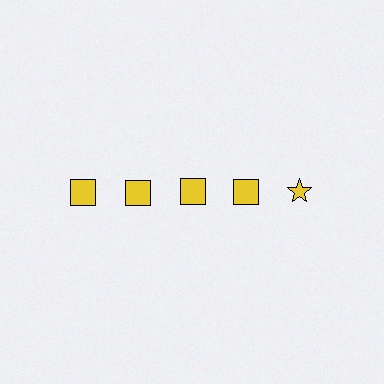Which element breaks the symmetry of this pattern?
The yellow star in the top row, rightmost column breaks the symmetry. All other shapes are yellow squares.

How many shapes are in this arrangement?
There are 5 shapes arranged in a grid pattern.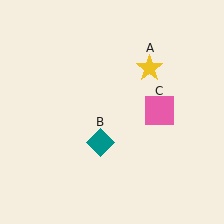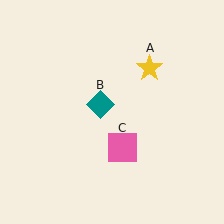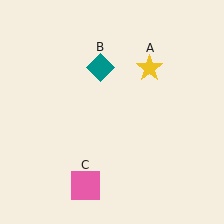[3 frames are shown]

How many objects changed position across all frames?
2 objects changed position: teal diamond (object B), pink square (object C).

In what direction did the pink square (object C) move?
The pink square (object C) moved down and to the left.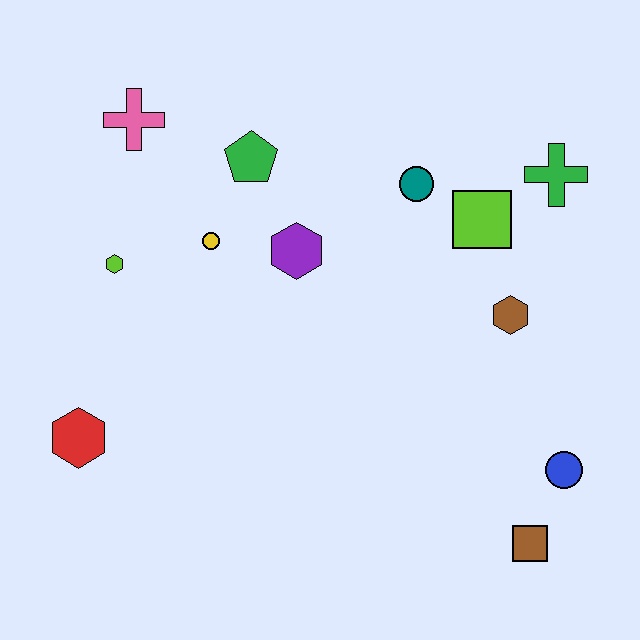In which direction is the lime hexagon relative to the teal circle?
The lime hexagon is to the left of the teal circle.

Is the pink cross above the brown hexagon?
Yes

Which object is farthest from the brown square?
The pink cross is farthest from the brown square.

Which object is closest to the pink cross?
The green pentagon is closest to the pink cross.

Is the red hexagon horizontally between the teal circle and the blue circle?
No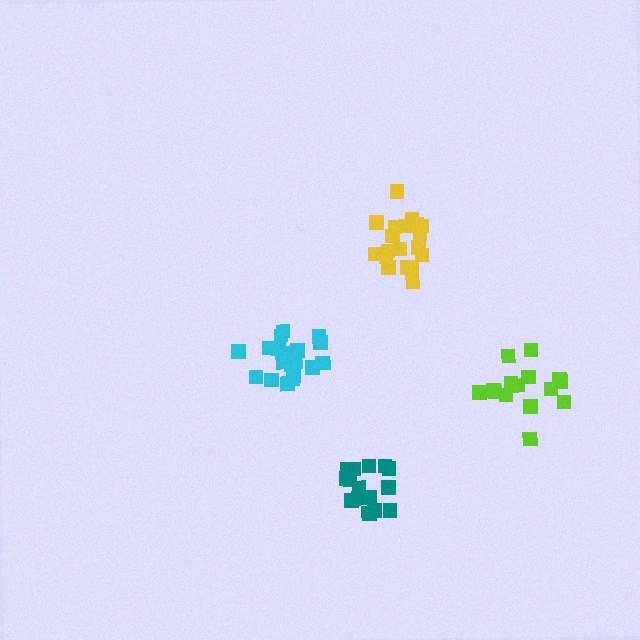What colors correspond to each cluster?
The clusters are colored: lime, teal, yellow, cyan.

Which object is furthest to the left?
The cyan cluster is leftmost.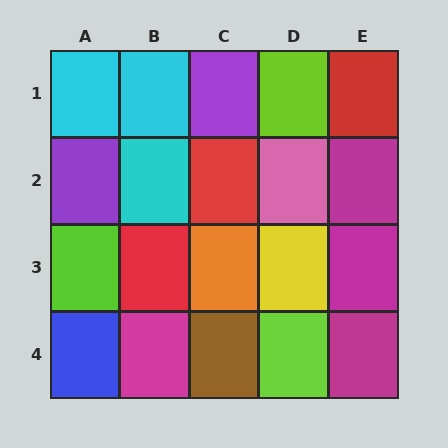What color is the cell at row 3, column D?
Yellow.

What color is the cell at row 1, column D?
Lime.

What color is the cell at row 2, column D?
Pink.